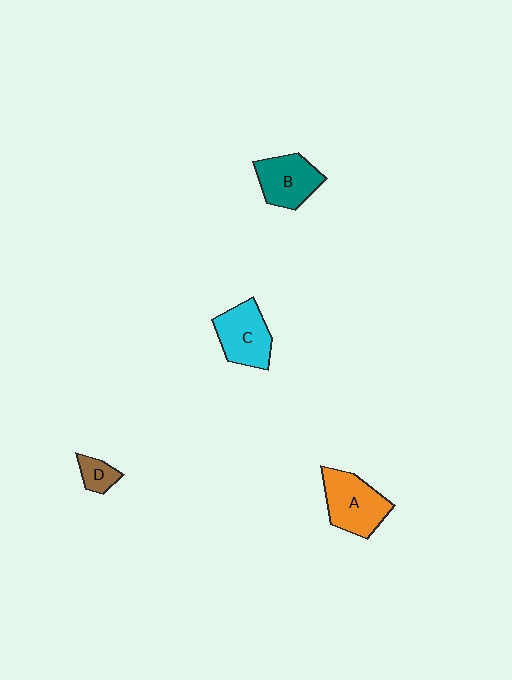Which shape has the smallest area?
Shape D (brown).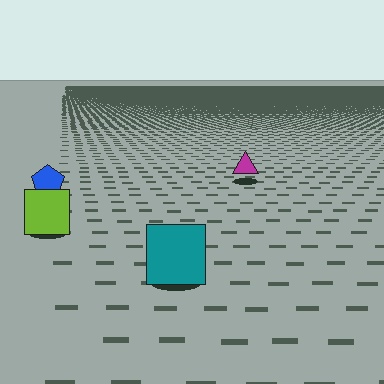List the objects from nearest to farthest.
From nearest to farthest: the teal square, the lime square, the blue pentagon, the magenta triangle.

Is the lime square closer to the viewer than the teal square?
No. The teal square is closer — you can tell from the texture gradient: the ground texture is coarser near it.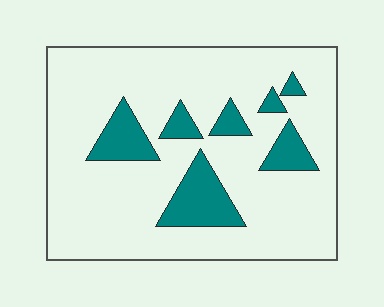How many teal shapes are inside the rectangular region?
7.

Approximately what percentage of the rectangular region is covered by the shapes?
Approximately 15%.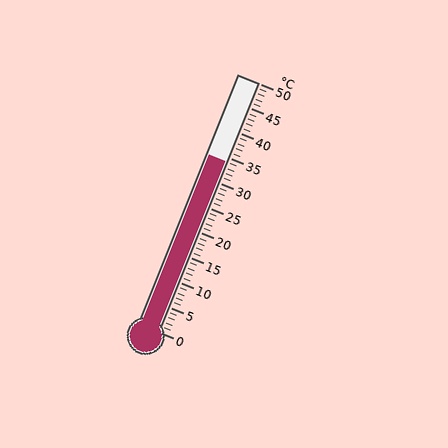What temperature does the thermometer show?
The thermometer shows approximately 34°C.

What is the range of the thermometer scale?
The thermometer scale ranges from 0°C to 50°C.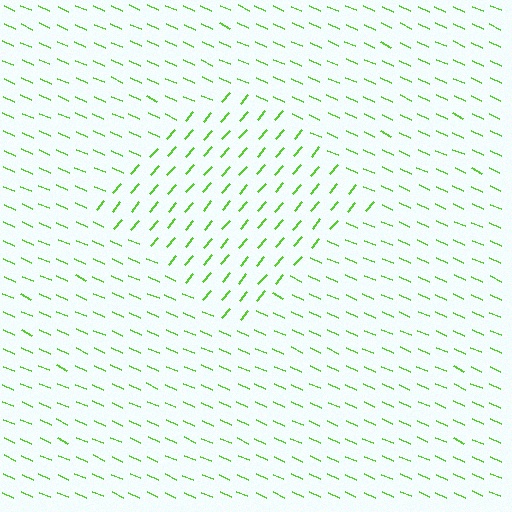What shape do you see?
I see a diamond.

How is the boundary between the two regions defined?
The boundary is defined purely by a change in line orientation (approximately 73 degrees difference). All lines are the same color and thickness.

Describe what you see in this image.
The image is filled with small lime line segments. A diamond region in the image has lines oriented differently from the surrounding lines, creating a visible texture boundary.